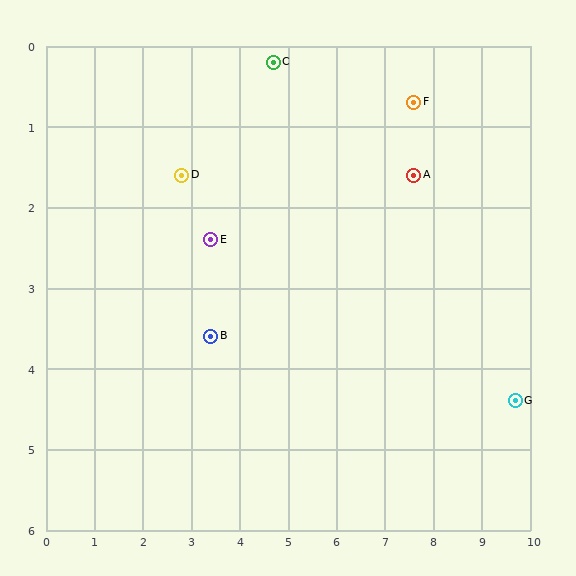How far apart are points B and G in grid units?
Points B and G are about 6.4 grid units apart.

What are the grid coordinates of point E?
Point E is at approximately (3.4, 2.4).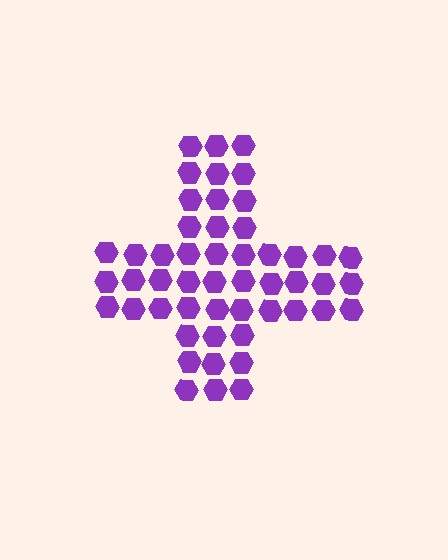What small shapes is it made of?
It is made of small hexagons.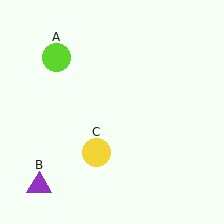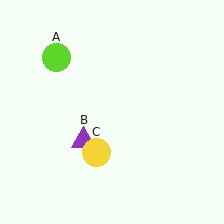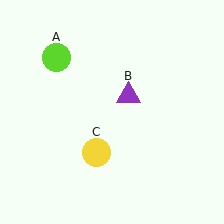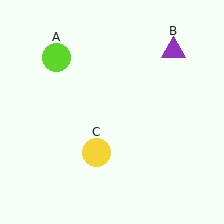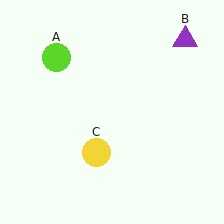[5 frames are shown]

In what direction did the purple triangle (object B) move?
The purple triangle (object B) moved up and to the right.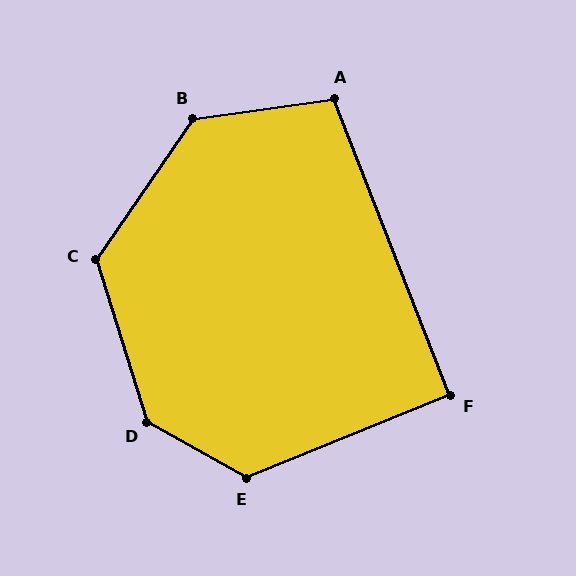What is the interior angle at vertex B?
Approximately 132 degrees (obtuse).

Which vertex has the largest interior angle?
D, at approximately 137 degrees.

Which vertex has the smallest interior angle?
F, at approximately 91 degrees.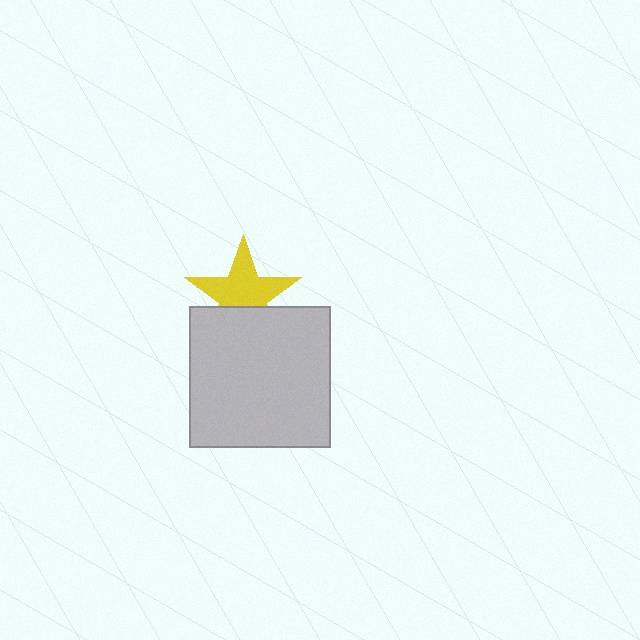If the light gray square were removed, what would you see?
You would see the complete yellow star.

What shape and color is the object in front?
The object in front is a light gray square.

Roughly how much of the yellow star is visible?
Most of it is visible (roughly 65%).